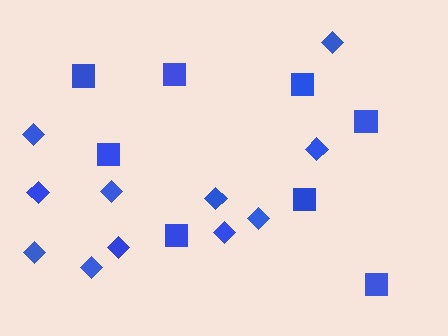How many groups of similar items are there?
There are 2 groups: one group of squares (8) and one group of diamonds (11).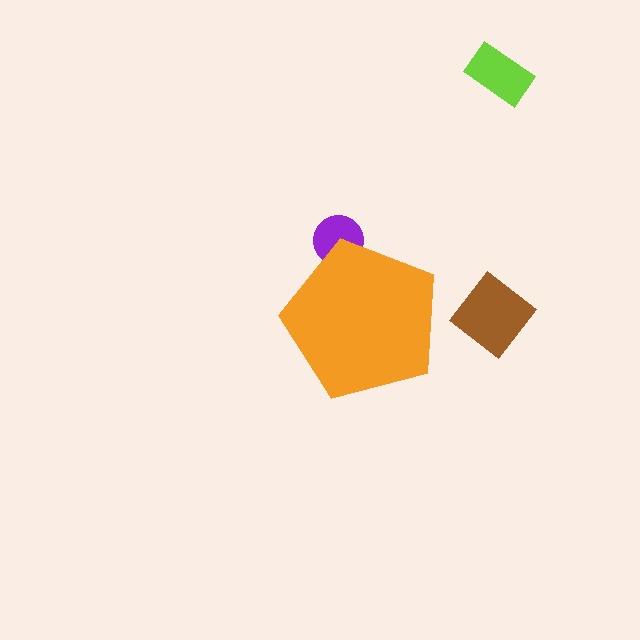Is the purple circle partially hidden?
Yes, the purple circle is partially hidden behind the orange pentagon.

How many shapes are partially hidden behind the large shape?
1 shape is partially hidden.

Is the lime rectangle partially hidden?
No, the lime rectangle is fully visible.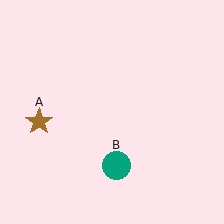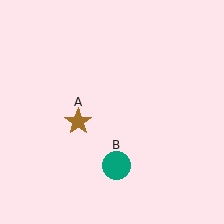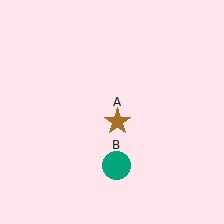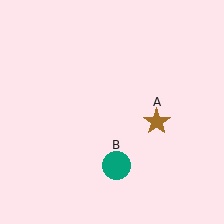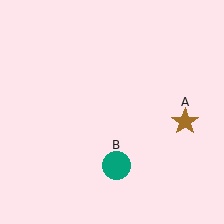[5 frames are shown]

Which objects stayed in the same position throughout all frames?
Teal circle (object B) remained stationary.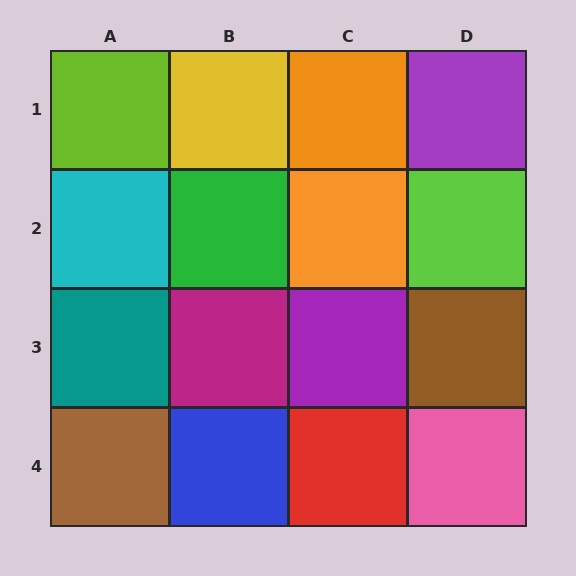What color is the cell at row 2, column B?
Green.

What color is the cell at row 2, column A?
Cyan.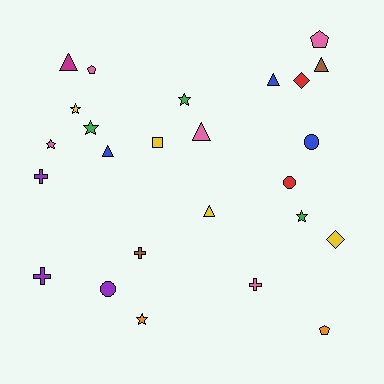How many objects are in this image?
There are 25 objects.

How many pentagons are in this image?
There are 3 pentagons.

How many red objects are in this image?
There are 2 red objects.